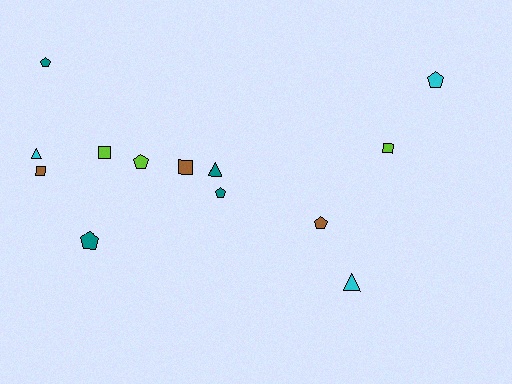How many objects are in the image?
There are 13 objects.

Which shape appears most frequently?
Pentagon, with 6 objects.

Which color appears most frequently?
Teal, with 4 objects.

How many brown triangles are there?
There are no brown triangles.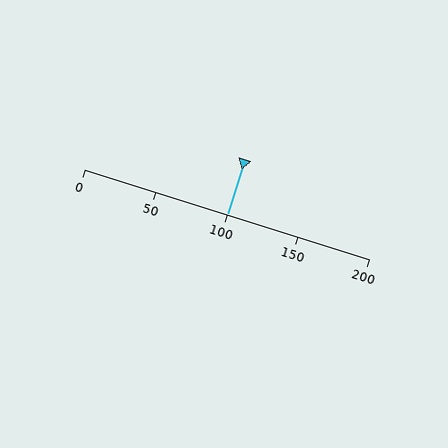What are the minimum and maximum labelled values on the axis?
The axis runs from 0 to 200.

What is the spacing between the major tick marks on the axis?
The major ticks are spaced 50 apart.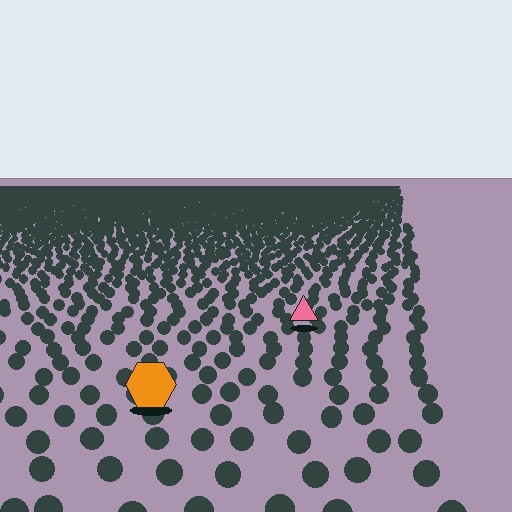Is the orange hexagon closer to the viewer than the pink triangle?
Yes. The orange hexagon is closer — you can tell from the texture gradient: the ground texture is coarser near it.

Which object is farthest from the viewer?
The pink triangle is farthest from the viewer. It appears smaller and the ground texture around it is denser.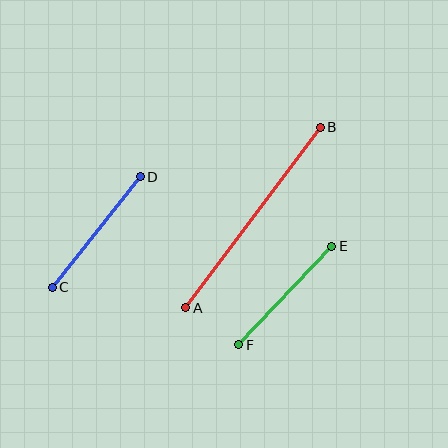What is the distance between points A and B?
The distance is approximately 225 pixels.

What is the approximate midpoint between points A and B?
The midpoint is at approximately (253, 217) pixels.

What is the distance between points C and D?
The distance is approximately 141 pixels.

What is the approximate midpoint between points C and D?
The midpoint is at approximately (96, 232) pixels.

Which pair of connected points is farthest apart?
Points A and B are farthest apart.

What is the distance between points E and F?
The distance is approximately 136 pixels.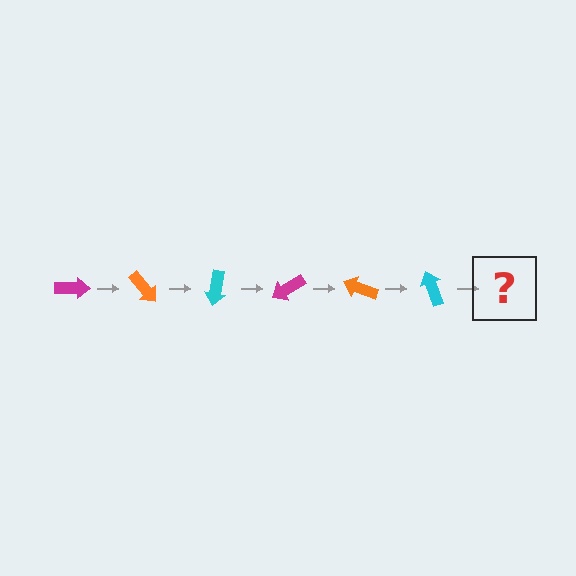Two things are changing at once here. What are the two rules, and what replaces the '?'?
The two rules are that it rotates 50 degrees each step and the color cycles through magenta, orange, and cyan. The '?' should be a magenta arrow, rotated 300 degrees from the start.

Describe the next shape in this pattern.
It should be a magenta arrow, rotated 300 degrees from the start.